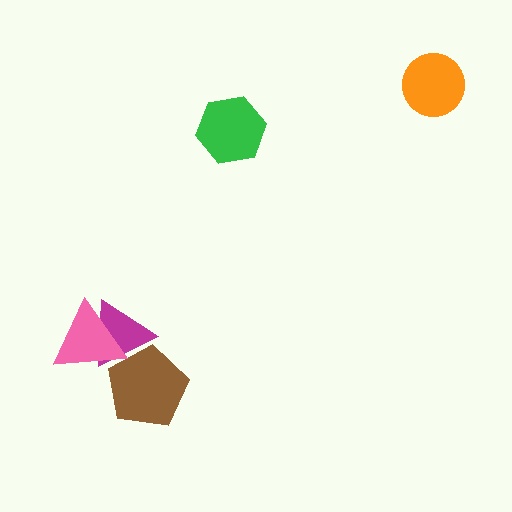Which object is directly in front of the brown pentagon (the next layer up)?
The magenta triangle is directly in front of the brown pentagon.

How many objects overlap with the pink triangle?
2 objects overlap with the pink triangle.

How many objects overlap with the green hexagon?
0 objects overlap with the green hexagon.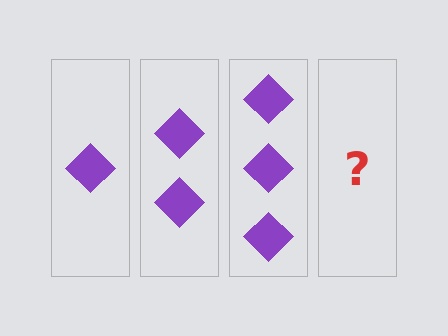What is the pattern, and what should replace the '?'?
The pattern is that each step adds one more diamond. The '?' should be 4 diamonds.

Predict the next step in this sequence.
The next step is 4 diamonds.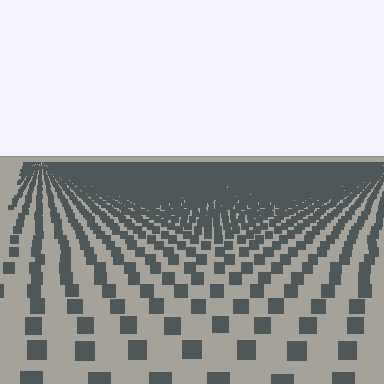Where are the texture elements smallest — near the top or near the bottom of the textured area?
Near the top.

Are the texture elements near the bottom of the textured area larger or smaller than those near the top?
Larger. Near the bottom, elements are closer to the viewer and appear at a bigger on-screen size.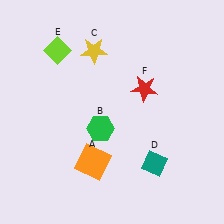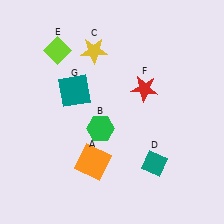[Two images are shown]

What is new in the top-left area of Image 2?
A teal square (G) was added in the top-left area of Image 2.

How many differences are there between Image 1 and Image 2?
There is 1 difference between the two images.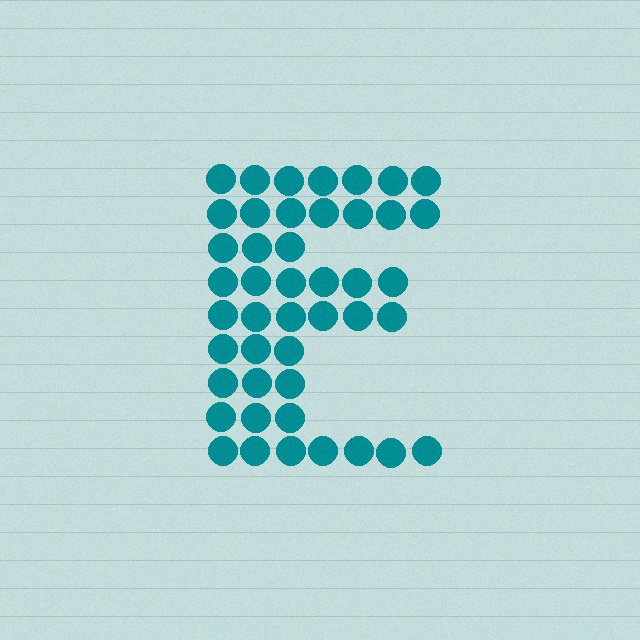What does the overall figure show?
The overall figure shows the letter E.